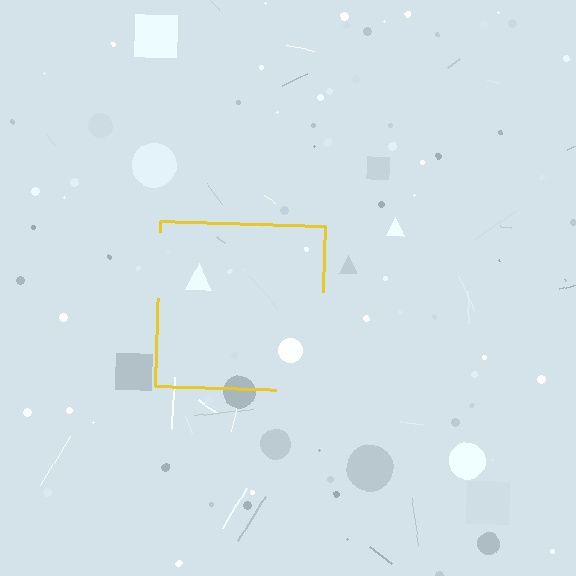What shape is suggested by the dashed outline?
The dashed outline suggests a square.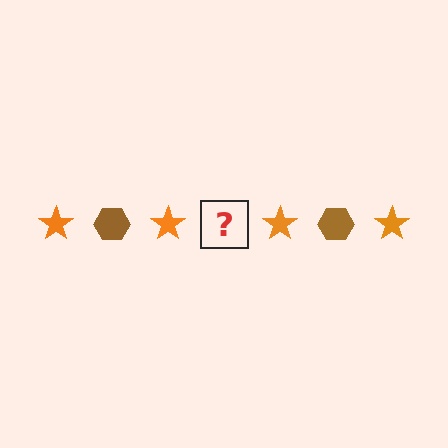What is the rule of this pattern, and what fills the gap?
The rule is that the pattern alternates between orange star and brown hexagon. The gap should be filled with a brown hexagon.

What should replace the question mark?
The question mark should be replaced with a brown hexagon.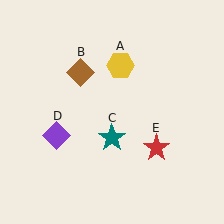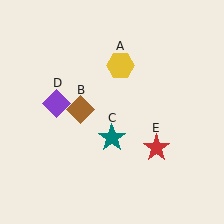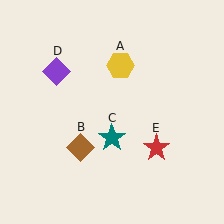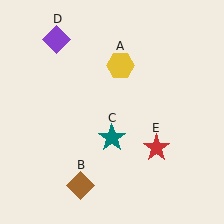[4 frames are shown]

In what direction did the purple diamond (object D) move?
The purple diamond (object D) moved up.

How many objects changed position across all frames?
2 objects changed position: brown diamond (object B), purple diamond (object D).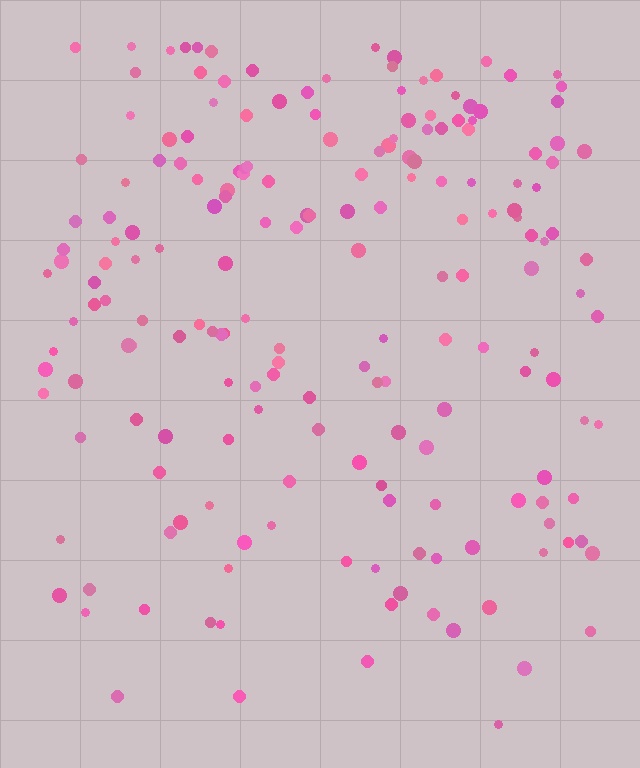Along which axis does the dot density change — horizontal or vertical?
Vertical.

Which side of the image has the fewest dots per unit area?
The bottom.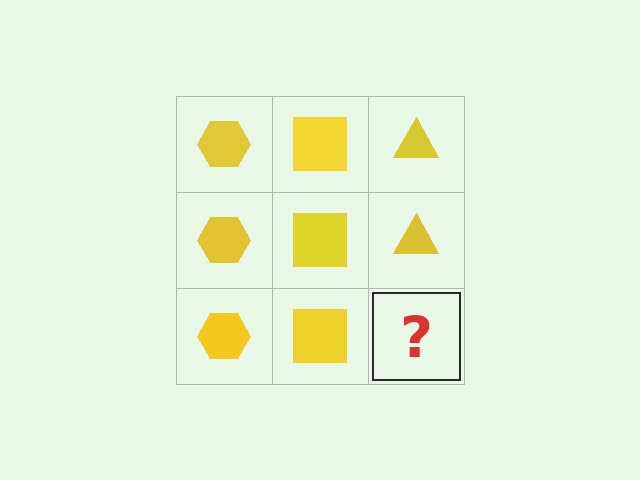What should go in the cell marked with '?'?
The missing cell should contain a yellow triangle.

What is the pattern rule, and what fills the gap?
The rule is that each column has a consistent shape. The gap should be filled with a yellow triangle.